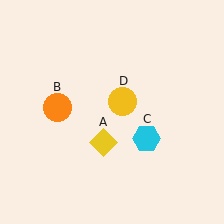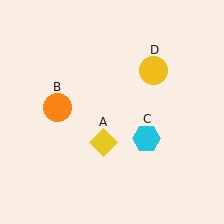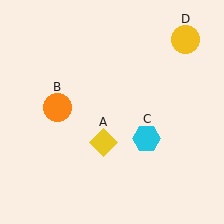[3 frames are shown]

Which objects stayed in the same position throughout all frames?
Yellow diamond (object A) and orange circle (object B) and cyan hexagon (object C) remained stationary.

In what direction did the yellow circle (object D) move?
The yellow circle (object D) moved up and to the right.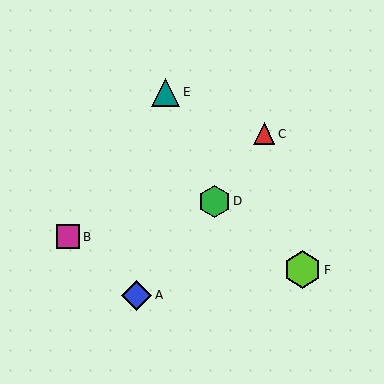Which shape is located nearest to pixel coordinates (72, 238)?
The magenta square (labeled B) at (68, 237) is nearest to that location.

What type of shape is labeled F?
Shape F is a lime hexagon.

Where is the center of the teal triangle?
The center of the teal triangle is at (166, 92).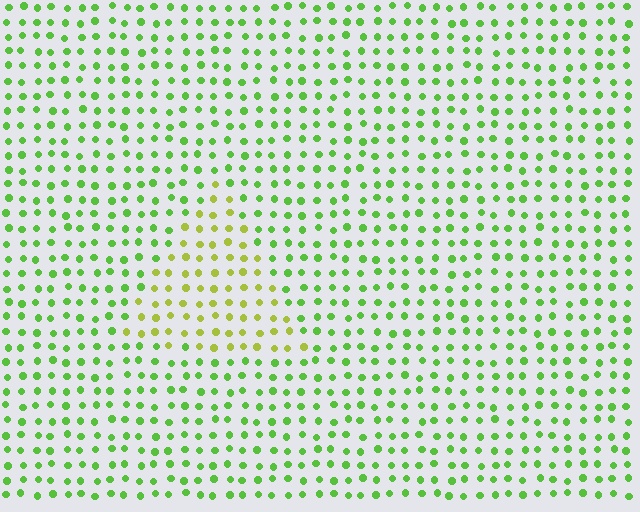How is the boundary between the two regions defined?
The boundary is defined purely by a slight shift in hue (about 36 degrees). Spacing, size, and orientation are identical on both sides.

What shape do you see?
I see a triangle.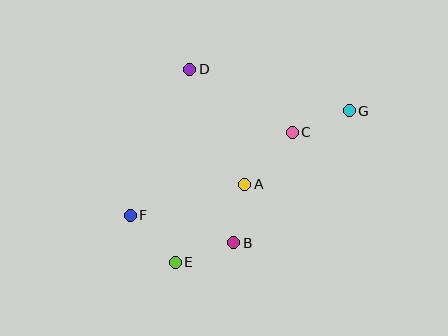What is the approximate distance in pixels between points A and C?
The distance between A and C is approximately 71 pixels.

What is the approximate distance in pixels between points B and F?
The distance between B and F is approximately 107 pixels.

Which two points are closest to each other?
Points A and B are closest to each other.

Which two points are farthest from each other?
Points F and G are farthest from each other.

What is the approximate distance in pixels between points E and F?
The distance between E and F is approximately 65 pixels.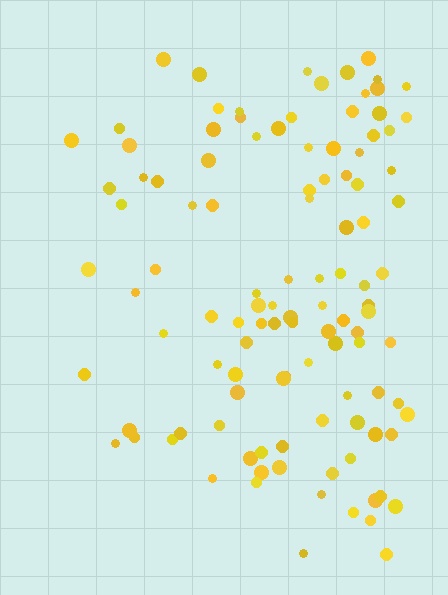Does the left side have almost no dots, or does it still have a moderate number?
Still a moderate number, just noticeably fewer than the right.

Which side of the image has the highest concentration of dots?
The right.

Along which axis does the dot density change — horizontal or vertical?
Horizontal.